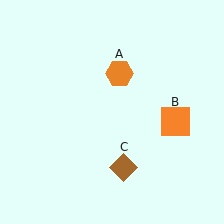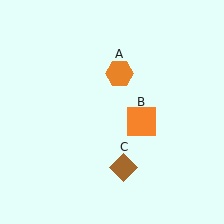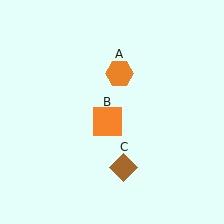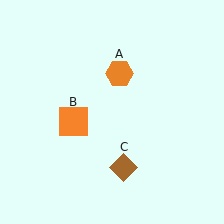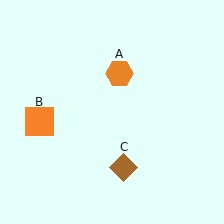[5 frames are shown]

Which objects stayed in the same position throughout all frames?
Orange hexagon (object A) and brown diamond (object C) remained stationary.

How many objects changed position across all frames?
1 object changed position: orange square (object B).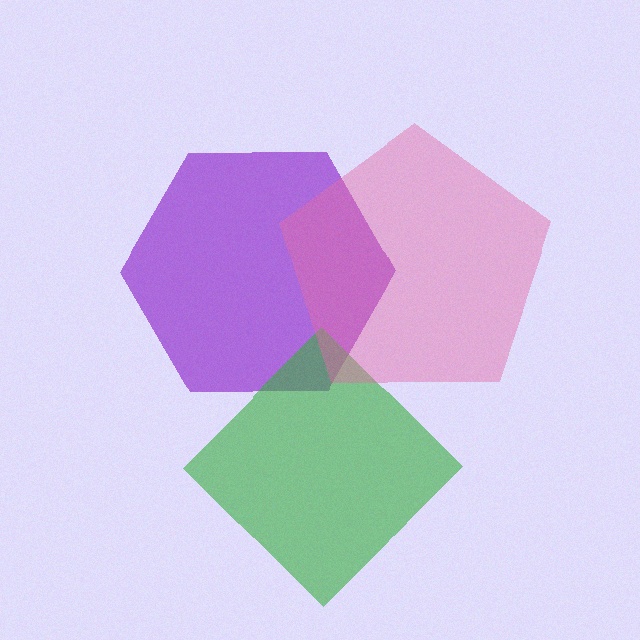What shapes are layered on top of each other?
The layered shapes are: a purple hexagon, a green diamond, a pink pentagon.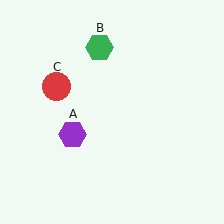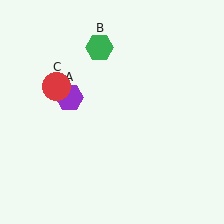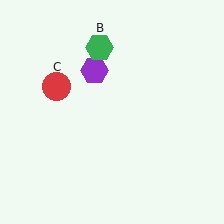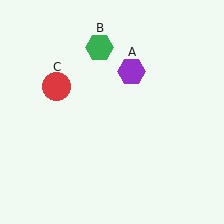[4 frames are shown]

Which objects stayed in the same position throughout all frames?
Green hexagon (object B) and red circle (object C) remained stationary.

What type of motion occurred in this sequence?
The purple hexagon (object A) rotated clockwise around the center of the scene.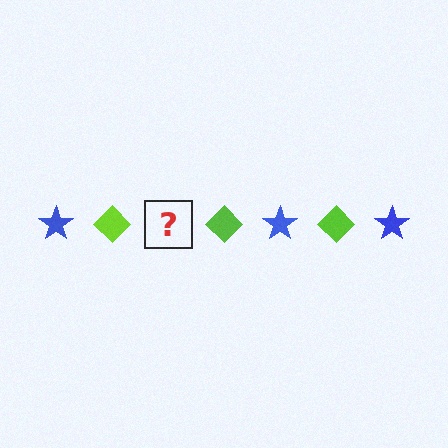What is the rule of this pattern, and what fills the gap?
The rule is that the pattern alternates between blue star and lime diamond. The gap should be filled with a blue star.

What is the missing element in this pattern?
The missing element is a blue star.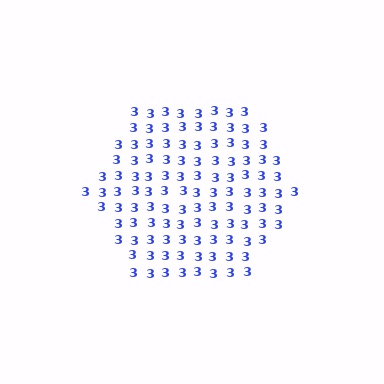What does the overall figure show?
The overall figure shows a hexagon.